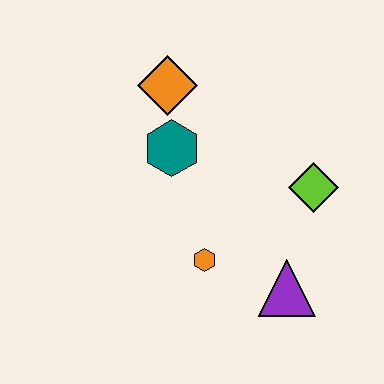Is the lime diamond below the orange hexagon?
No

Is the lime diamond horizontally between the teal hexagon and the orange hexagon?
No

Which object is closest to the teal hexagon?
The orange diamond is closest to the teal hexagon.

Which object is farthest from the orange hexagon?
The orange diamond is farthest from the orange hexagon.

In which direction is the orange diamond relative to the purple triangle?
The orange diamond is above the purple triangle.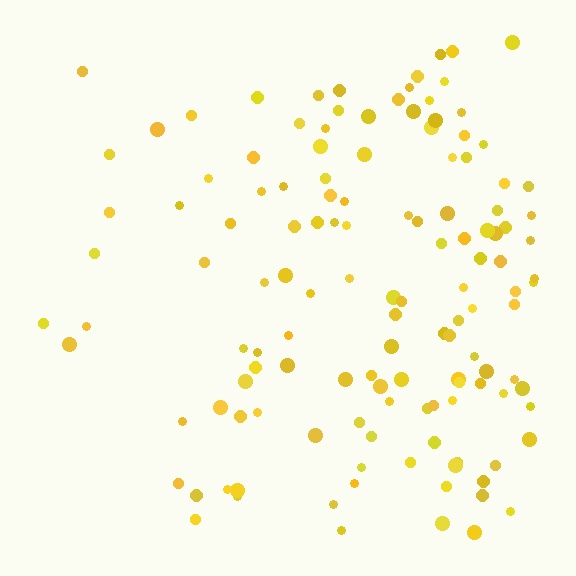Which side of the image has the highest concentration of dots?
The right.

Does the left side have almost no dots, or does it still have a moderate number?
Still a moderate number, just noticeably fewer than the right.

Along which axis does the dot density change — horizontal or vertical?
Horizontal.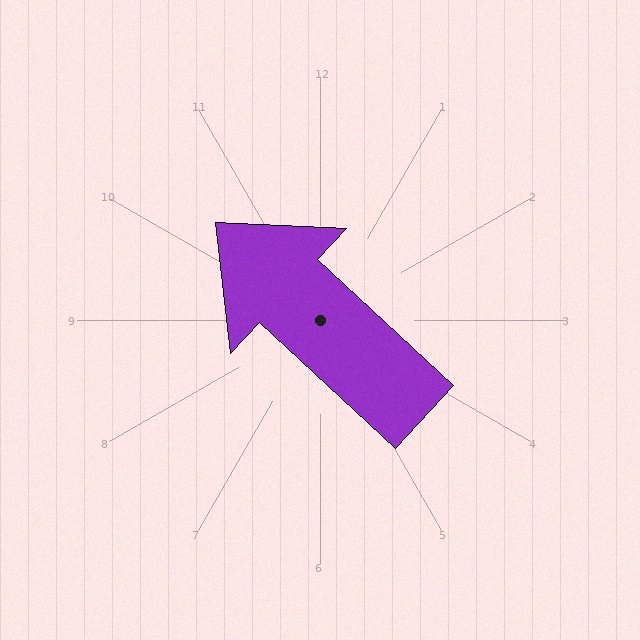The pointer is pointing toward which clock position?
Roughly 10 o'clock.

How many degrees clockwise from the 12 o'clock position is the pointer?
Approximately 313 degrees.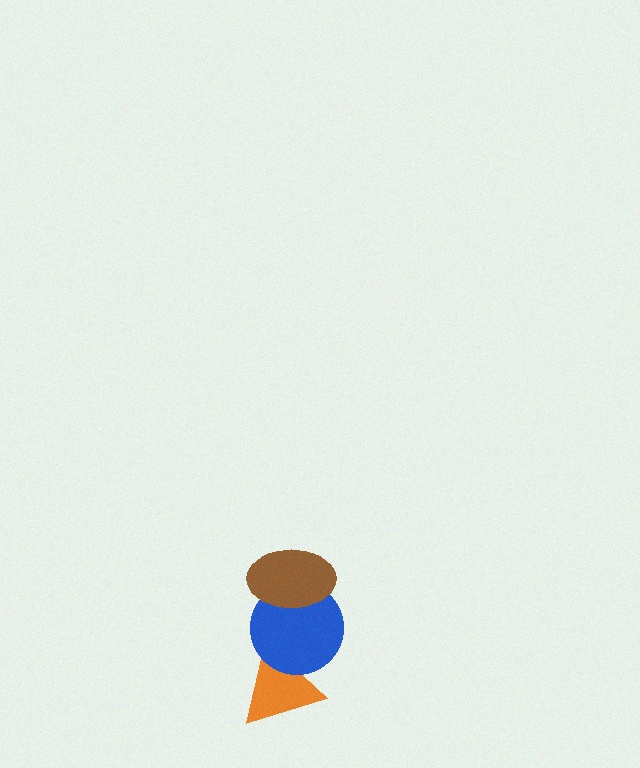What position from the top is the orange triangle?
The orange triangle is 3rd from the top.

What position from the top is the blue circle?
The blue circle is 2nd from the top.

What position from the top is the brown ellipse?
The brown ellipse is 1st from the top.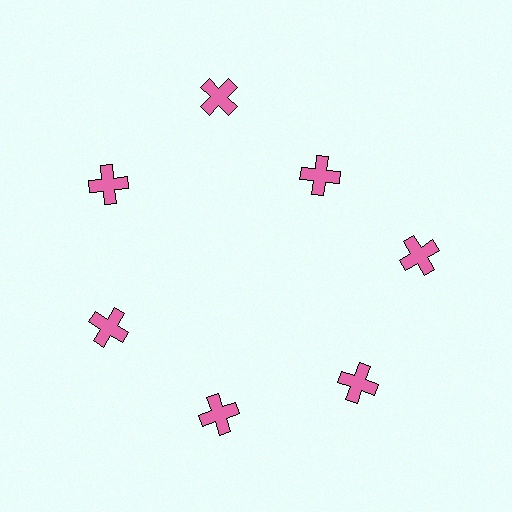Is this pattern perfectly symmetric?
No. The 7 pink crosses are arranged in a ring, but one element near the 1 o'clock position is pulled inward toward the center, breaking the 7-fold rotational symmetry.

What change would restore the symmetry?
The symmetry would be restored by moving it outward, back onto the ring so that all 7 crosses sit at equal angles and equal distance from the center.